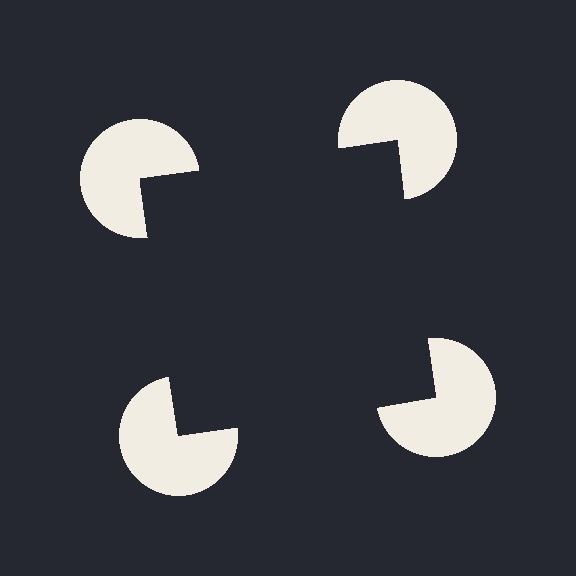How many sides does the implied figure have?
4 sides.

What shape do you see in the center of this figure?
An illusory square — its edges are inferred from the aligned wedge cuts in the pac-man discs, not physically drawn.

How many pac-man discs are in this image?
There are 4 — one at each vertex of the illusory square.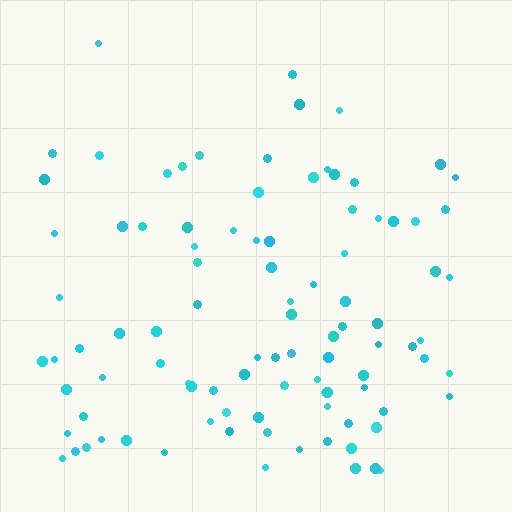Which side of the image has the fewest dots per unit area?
The top.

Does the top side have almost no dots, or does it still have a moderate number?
Still a moderate number, just noticeably fewer than the bottom.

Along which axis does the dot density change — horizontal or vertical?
Vertical.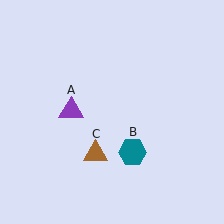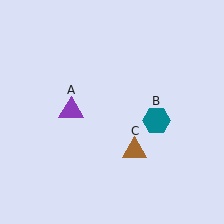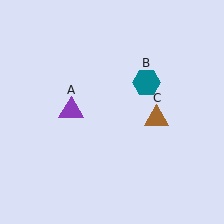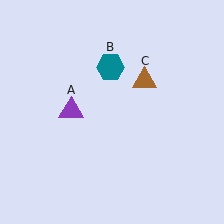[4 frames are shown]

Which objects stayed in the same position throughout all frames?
Purple triangle (object A) remained stationary.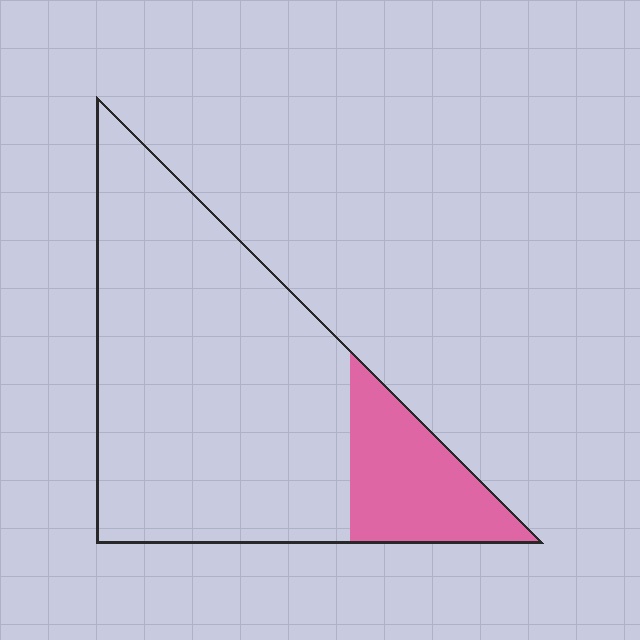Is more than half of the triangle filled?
No.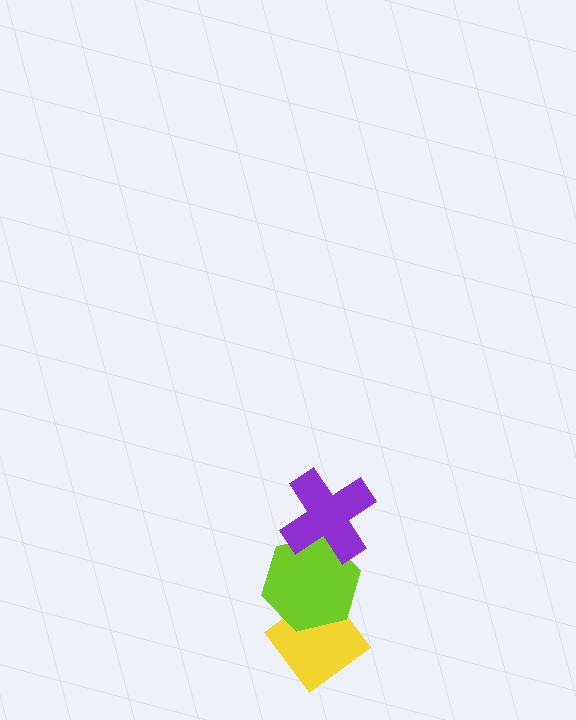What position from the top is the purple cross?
The purple cross is 1st from the top.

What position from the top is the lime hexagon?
The lime hexagon is 2nd from the top.